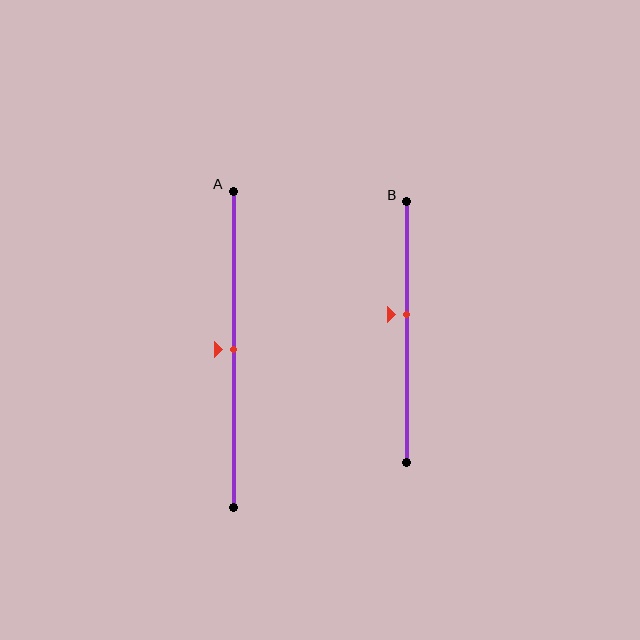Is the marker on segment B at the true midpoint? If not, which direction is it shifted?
No, the marker on segment B is shifted upward by about 7% of the segment length.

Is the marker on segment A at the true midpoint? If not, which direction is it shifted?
Yes, the marker on segment A is at the true midpoint.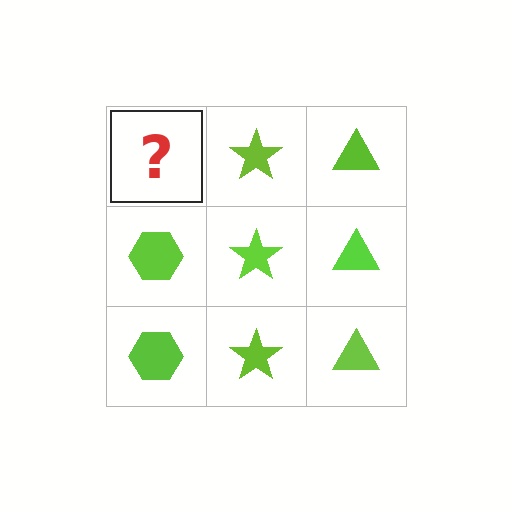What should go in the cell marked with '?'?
The missing cell should contain a lime hexagon.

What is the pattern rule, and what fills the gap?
The rule is that each column has a consistent shape. The gap should be filled with a lime hexagon.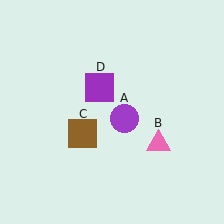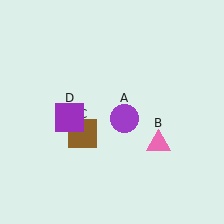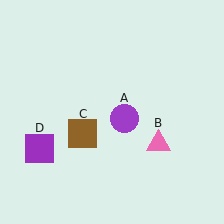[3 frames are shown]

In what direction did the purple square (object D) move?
The purple square (object D) moved down and to the left.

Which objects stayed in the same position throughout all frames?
Purple circle (object A) and pink triangle (object B) and brown square (object C) remained stationary.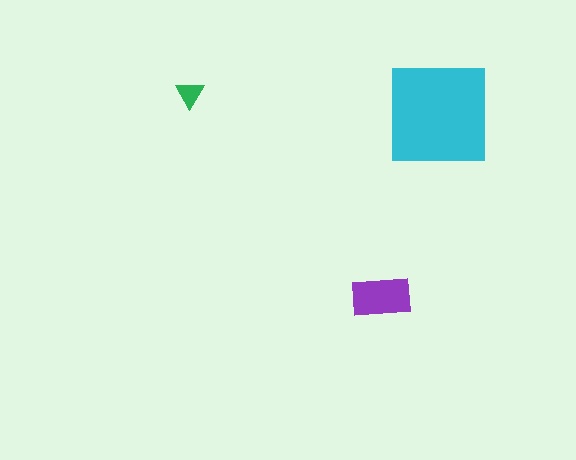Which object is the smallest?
The green triangle.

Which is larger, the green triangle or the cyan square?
The cyan square.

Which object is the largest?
The cyan square.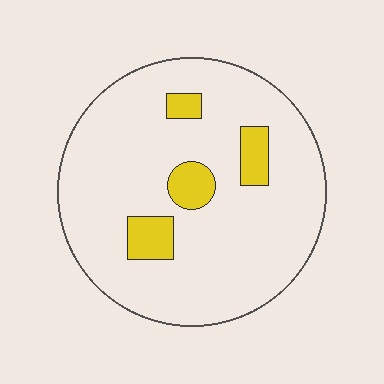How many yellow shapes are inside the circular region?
4.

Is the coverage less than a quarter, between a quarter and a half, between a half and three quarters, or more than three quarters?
Less than a quarter.